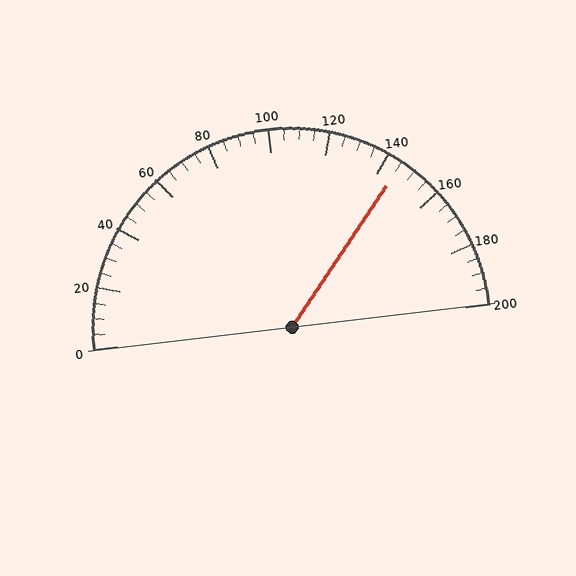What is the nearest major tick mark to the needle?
The nearest major tick mark is 140.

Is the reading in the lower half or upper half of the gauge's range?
The reading is in the upper half of the range (0 to 200).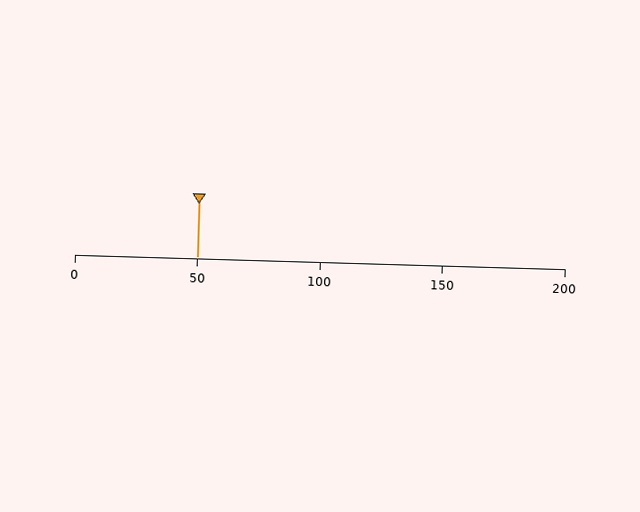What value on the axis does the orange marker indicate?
The marker indicates approximately 50.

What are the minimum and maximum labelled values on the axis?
The axis runs from 0 to 200.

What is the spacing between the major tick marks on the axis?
The major ticks are spaced 50 apart.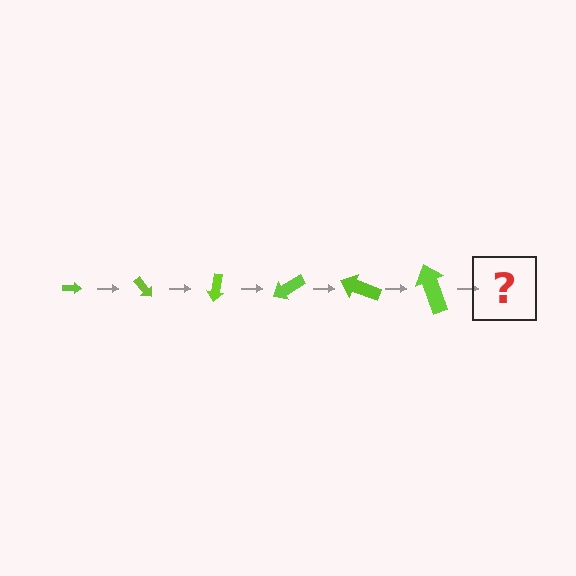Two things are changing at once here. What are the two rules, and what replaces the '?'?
The two rules are that the arrow grows larger each step and it rotates 50 degrees each step. The '?' should be an arrow, larger than the previous one and rotated 300 degrees from the start.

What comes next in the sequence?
The next element should be an arrow, larger than the previous one and rotated 300 degrees from the start.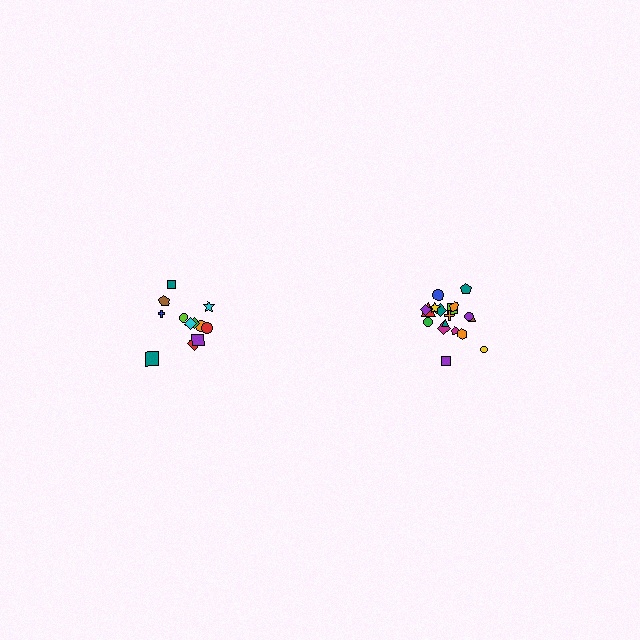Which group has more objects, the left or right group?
The right group.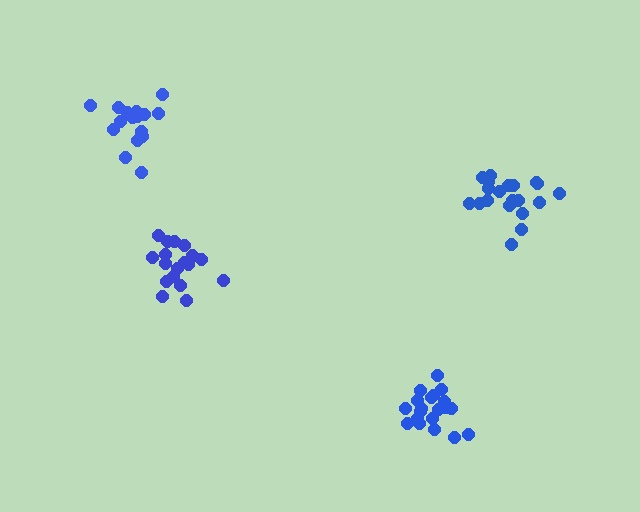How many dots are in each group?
Group 1: 16 dots, Group 2: 18 dots, Group 3: 20 dots, Group 4: 20 dots (74 total).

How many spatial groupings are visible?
There are 4 spatial groupings.